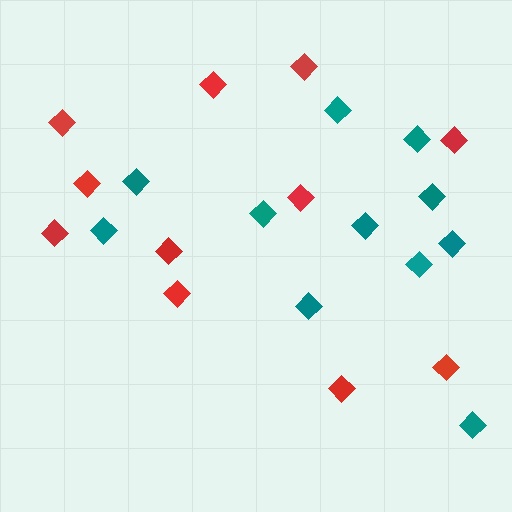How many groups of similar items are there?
There are 2 groups: one group of red diamonds (11) and one group of teal diamonds (11).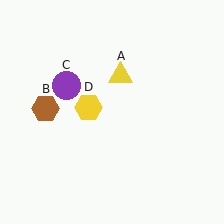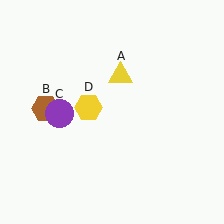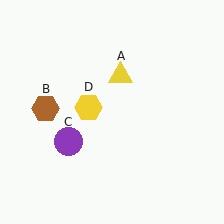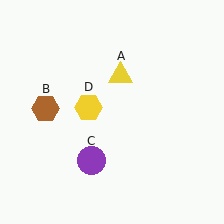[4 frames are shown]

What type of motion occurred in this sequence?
The purple circle (object C) rotated counterclockwise around the center of the scene.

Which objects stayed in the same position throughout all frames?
Yellow triangle (object A) and brown hexagon (object B) and yellow hexagon (object D) remained stationary.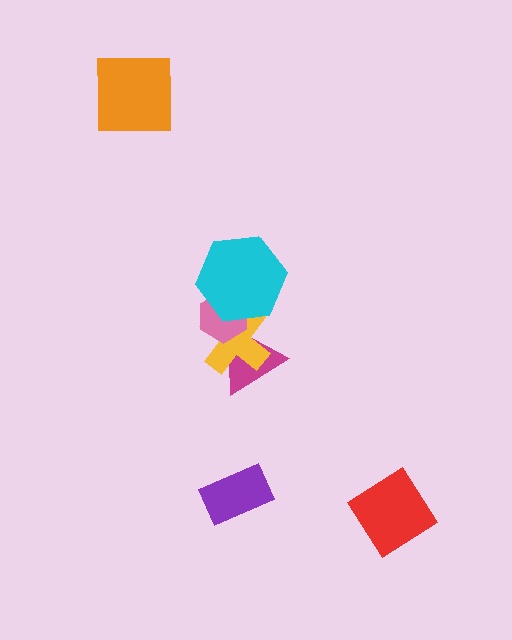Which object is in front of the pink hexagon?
The cyan hexagon is in front of the pink hexagon.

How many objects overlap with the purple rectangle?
0 objects overlap with the purple rectangle.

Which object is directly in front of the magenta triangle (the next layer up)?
The yellow cross is directly in front of the magenta triangle.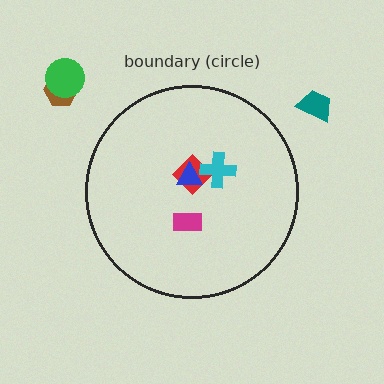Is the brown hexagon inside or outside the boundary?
Outside.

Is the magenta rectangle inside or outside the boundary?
Inside.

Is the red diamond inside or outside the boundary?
Inside.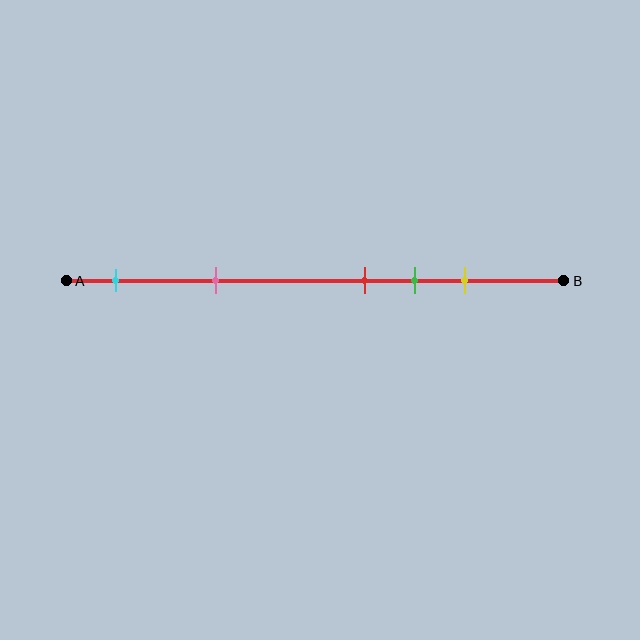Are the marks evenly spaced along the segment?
No, the marks are not evenly spaced.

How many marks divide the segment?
There are 5 marks dividing the segment.